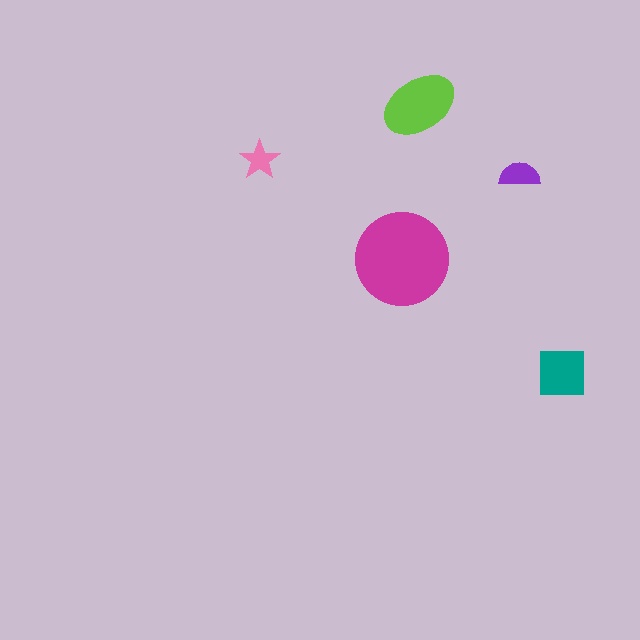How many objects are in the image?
There are 5 objects in the image.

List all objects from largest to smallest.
The magenta circle, the lime ellipse, the teal square, the purple semicircle, the pink star.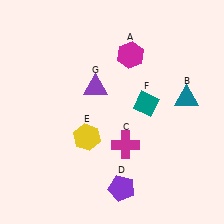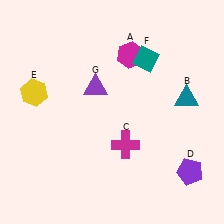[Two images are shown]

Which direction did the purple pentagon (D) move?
The purple pentagon (D) moved right.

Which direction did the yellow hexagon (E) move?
The yellow hexagon (E) moved left.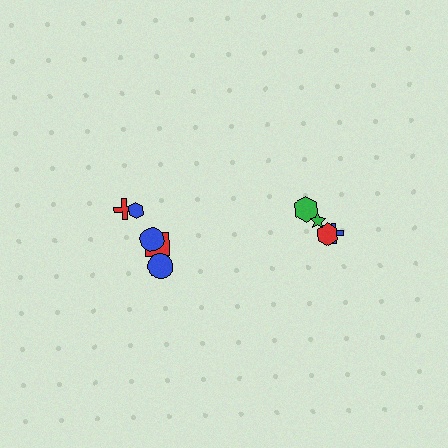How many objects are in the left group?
There are 6 objects.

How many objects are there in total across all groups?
There are 10 objects.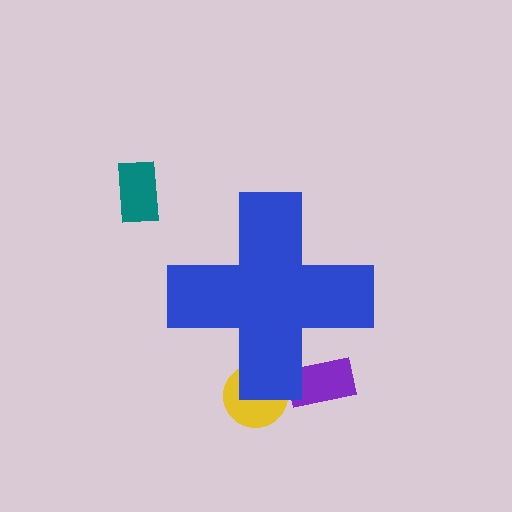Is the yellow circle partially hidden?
Yes, the yellow circle is partially hidden behind the blue cross.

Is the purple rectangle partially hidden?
Yes, the purple rectangle is partially hidden behind the blue cross.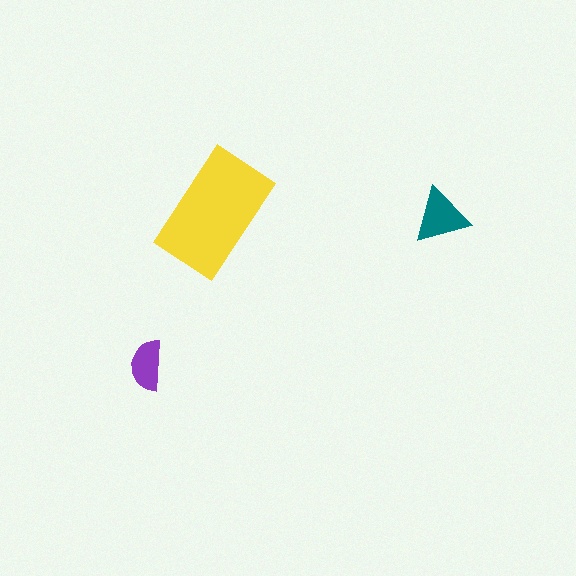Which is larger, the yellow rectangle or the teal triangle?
The yellow rectangle.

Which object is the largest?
The yellow rectangle.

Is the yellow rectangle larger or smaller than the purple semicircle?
Larger.